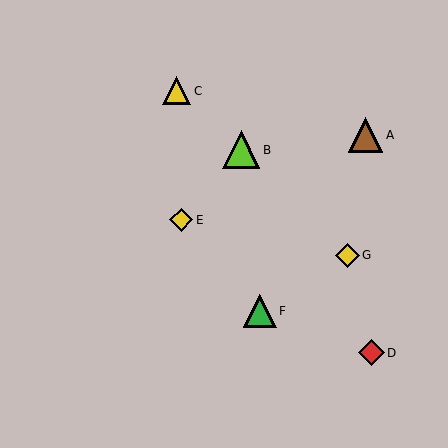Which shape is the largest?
The lime triangle (labeled B) is the largest.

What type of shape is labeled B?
Shape B is a lime triangle.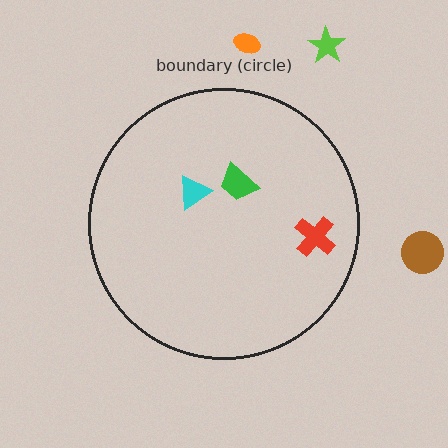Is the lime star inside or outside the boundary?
Outside.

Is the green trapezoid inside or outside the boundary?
Inside.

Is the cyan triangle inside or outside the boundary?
Inside.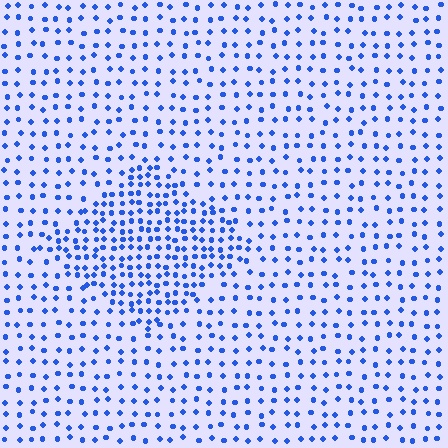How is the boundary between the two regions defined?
The boundary is defined by a change in element density (approximately 2.0x ratio). All elements are the same color, size, and shape.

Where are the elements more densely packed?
The elements are more densely packed inside the diamond boundary.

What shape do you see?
I see a diamond.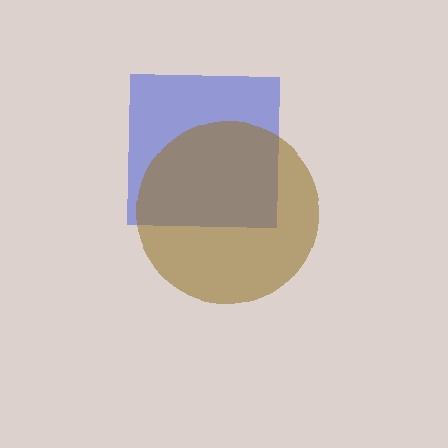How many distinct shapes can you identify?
There are 2 distinct shapes: a blue square, a brown circle.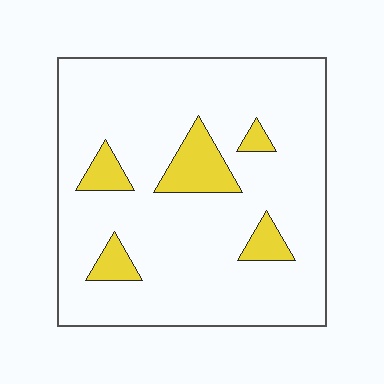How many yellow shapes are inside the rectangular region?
5.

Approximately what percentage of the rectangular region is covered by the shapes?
Approximately 10%.